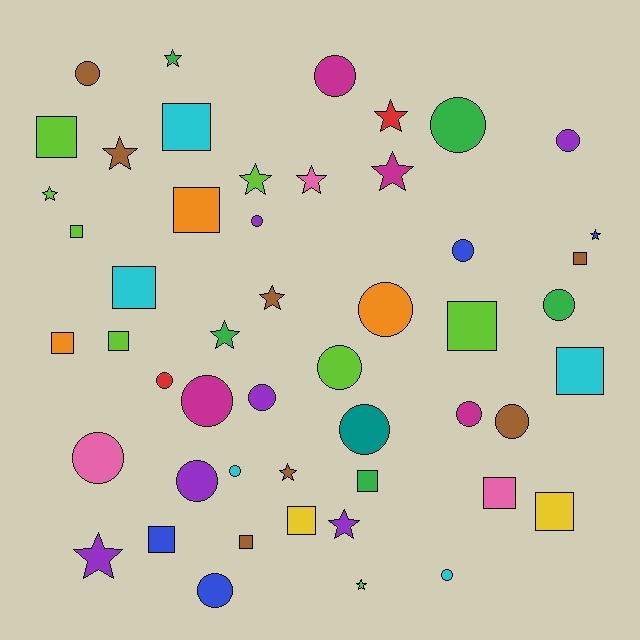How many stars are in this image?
There are 14 stars.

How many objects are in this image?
There are 50 objects.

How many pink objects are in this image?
There are 3 pink objects.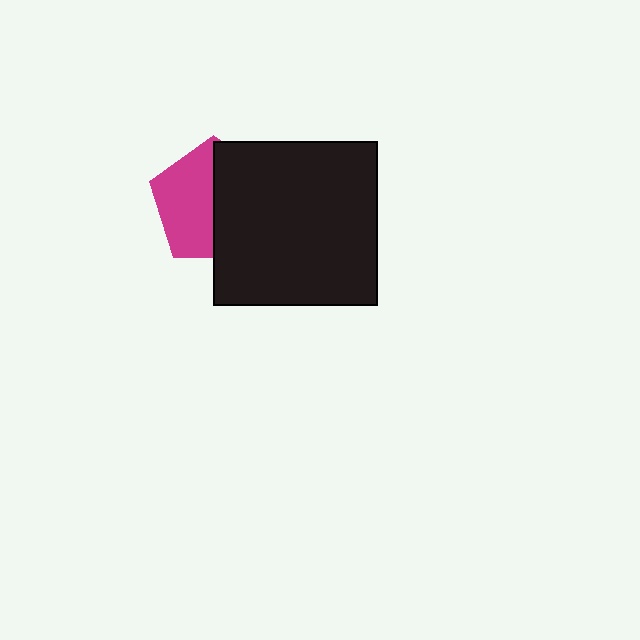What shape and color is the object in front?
The object in front is a black square.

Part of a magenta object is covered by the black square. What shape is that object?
It is a pentagon.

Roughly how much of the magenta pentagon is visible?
About half of it is visible (roughly 50%).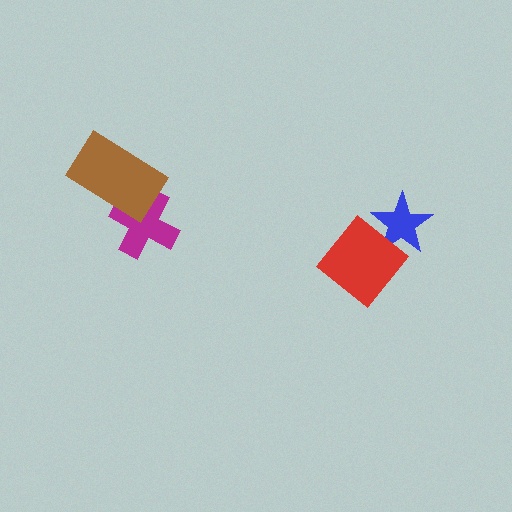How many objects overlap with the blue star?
1 object overlaps with the blue star.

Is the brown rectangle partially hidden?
No, no other shape covers it.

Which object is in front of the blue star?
The red diamond is in front of the blue star.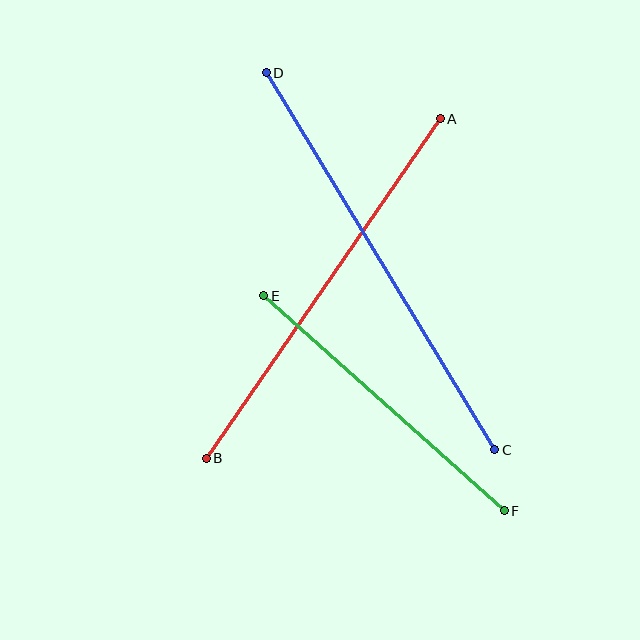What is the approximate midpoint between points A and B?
The midpoint is at approximately (323, 288) pixels.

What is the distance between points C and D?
The distance is approximately 441 pixels.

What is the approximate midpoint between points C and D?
The midpoint is at approximately (381, 261) pixels.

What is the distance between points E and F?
The distance is approximately 323 pixels.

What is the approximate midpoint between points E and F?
The midpoint is at approximately (384, 403) pixels.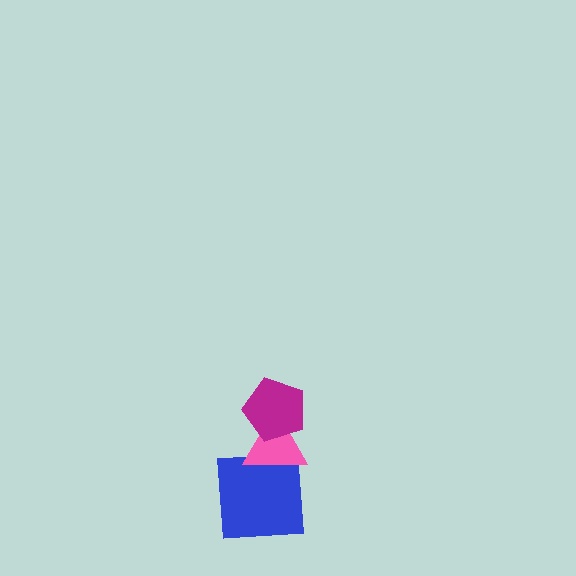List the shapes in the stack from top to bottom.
From top to bottom: the magenta pentagon, the pink triangle, the blue square.